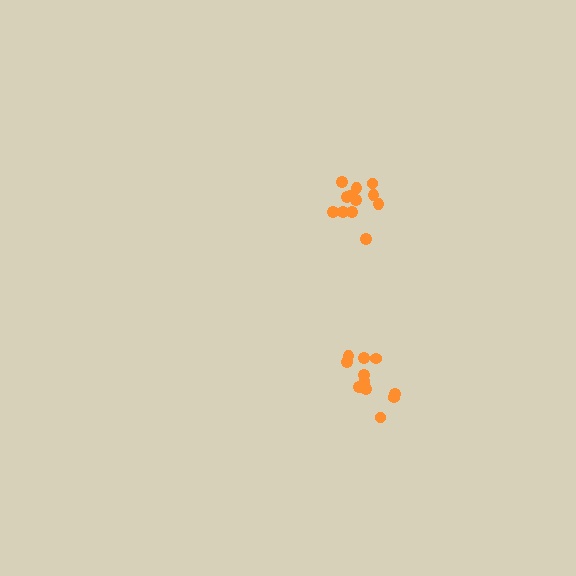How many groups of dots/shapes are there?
There are 2 groups.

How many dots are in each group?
Group 1: 12 dots, Group 2: 11 dots (23 total).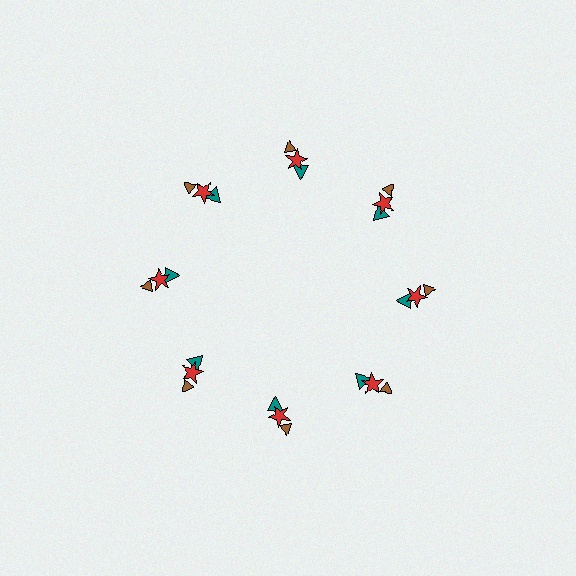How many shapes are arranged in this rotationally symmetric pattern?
There are 24 shapes, arranged in 8 groups of 3.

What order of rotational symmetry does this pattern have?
This pattern has 8-fold rotational symmetry.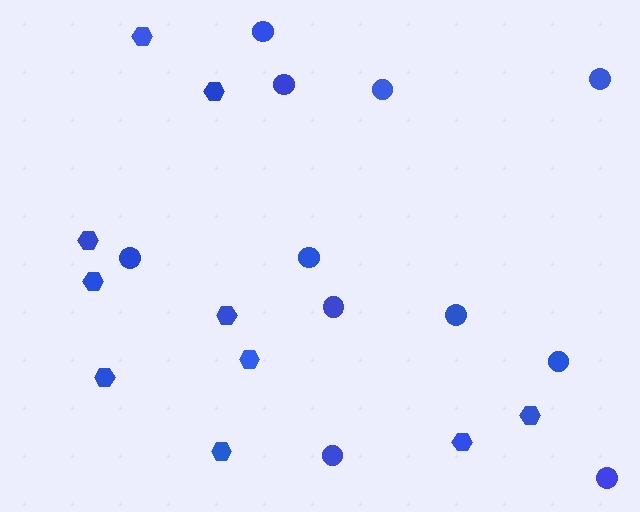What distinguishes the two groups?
There are 2 groups: one group of circles (11) and one group of hexagons (10).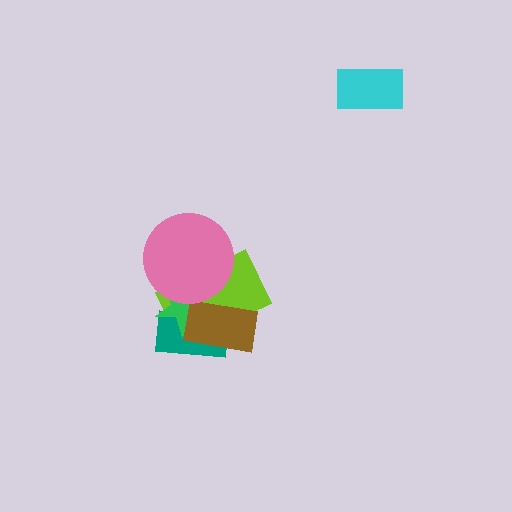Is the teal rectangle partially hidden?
Yes, it is partially covered by another shape.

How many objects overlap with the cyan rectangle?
0 objects overlap with the cyan rectangle.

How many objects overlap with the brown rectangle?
3 objects overlap with the brown rectangle.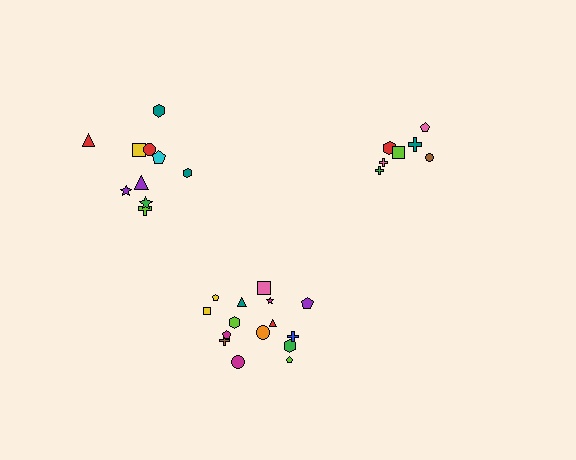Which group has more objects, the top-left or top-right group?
The top-left group.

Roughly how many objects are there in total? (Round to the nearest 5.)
Roughly 30 objects in total.